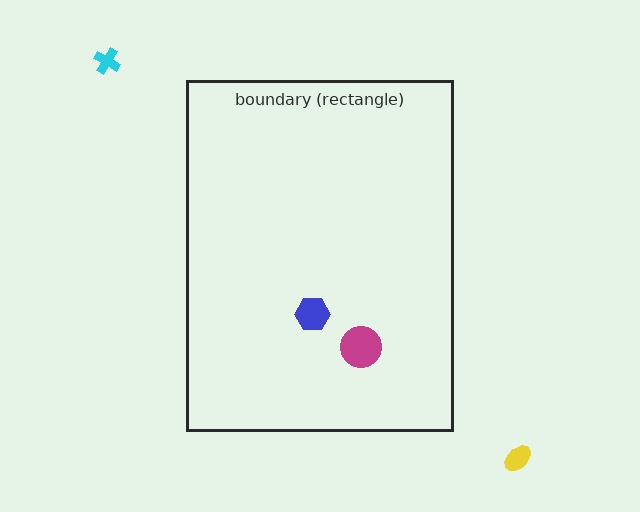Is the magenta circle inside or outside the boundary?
Inside.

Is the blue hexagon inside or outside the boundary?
Inside.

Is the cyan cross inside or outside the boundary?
Outside.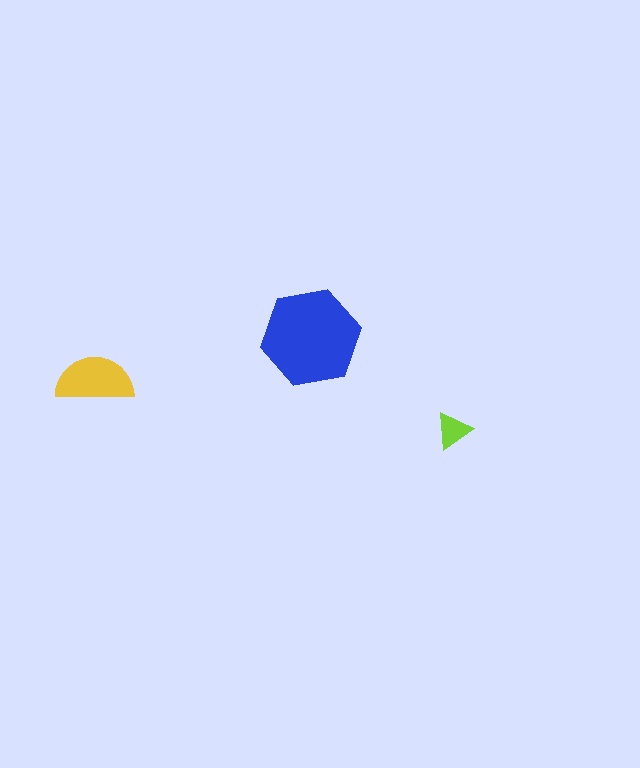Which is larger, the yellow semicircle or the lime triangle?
The yellow semicircle.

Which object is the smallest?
The lime triangle.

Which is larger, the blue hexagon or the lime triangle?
The blue hexagon.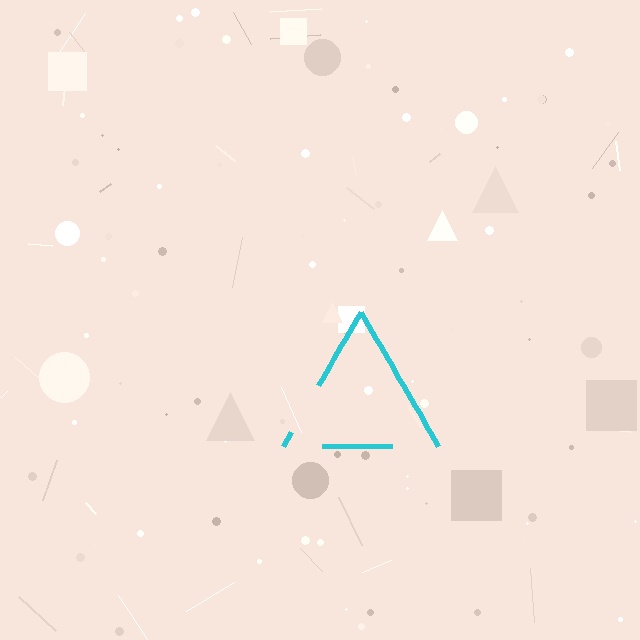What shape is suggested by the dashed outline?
The dashed outline suggests a triangle.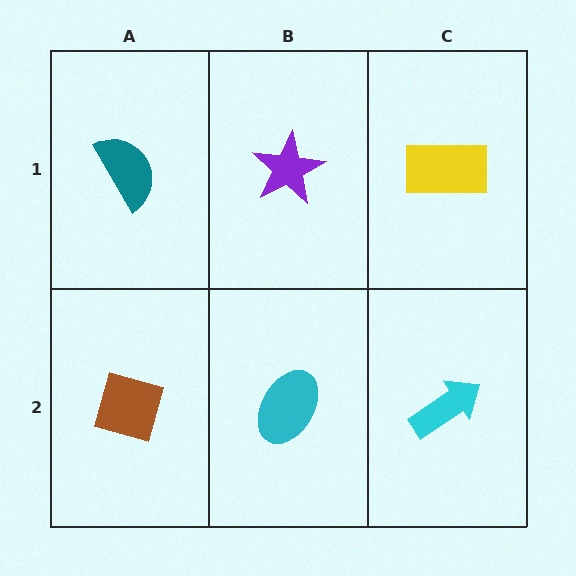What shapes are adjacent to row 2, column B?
A purple star (row 1, column B), a brown diamond (row 2, column A), a cyan arrow (row 2, column C).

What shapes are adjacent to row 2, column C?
A yellow rectangle (row 1, column C), a cyan ellipse (row 2, column B).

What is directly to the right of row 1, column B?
A yellow rectangle.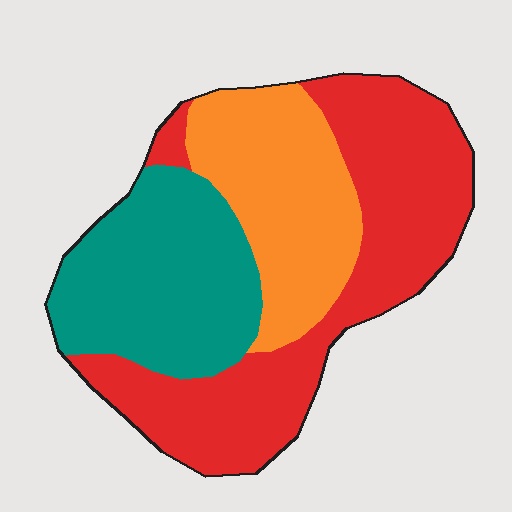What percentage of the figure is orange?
Orange takes up between a quarter and a half of the figure.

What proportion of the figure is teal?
Teal covers around 30% of the figure.